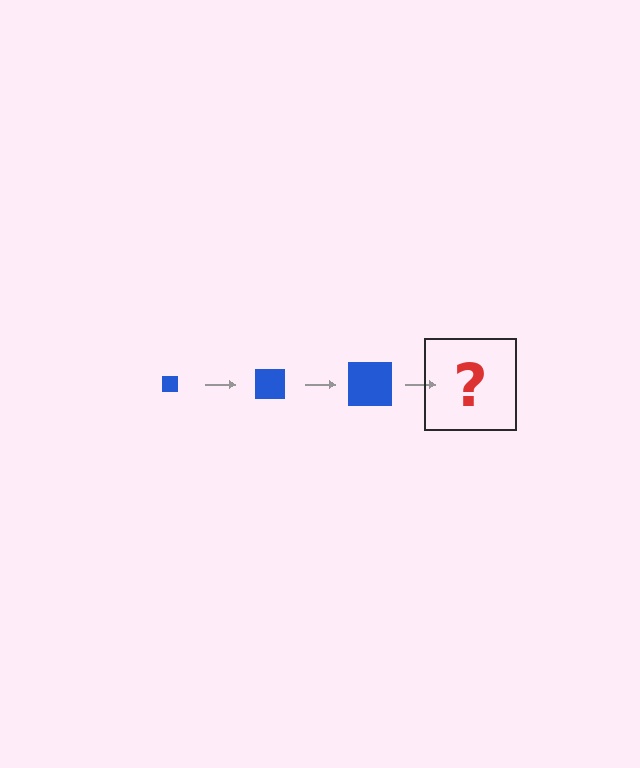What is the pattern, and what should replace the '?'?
The pattern is that the square gets progressively larger each step. The '?' should be a blue square, larger than the previous one.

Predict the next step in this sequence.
The next step is a blue square, larger than the previous one.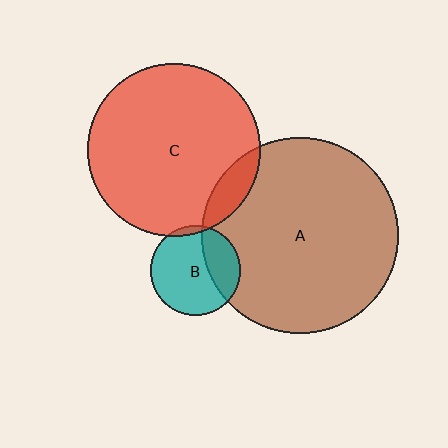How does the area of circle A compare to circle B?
Approximately 4.8 times.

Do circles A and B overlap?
Yes.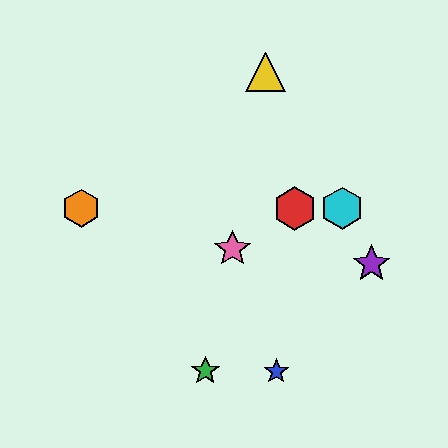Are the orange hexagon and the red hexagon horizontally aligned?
Yes, both are at y≈208.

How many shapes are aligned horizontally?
3 shapes (the red hexagon, the orange hexagon, the cyan hexagon) are aligned horizontally.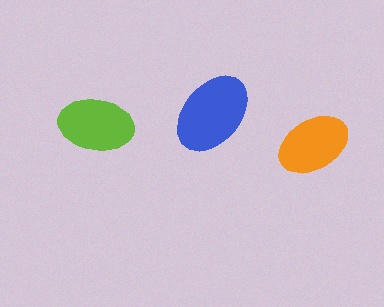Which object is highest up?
The blue ellipse is topmost.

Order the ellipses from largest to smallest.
the blue one, the lime one, the orange one.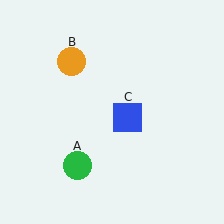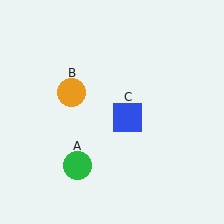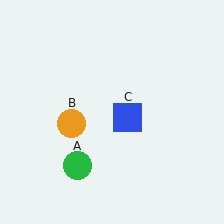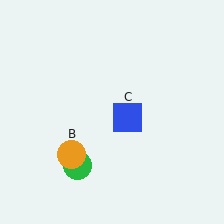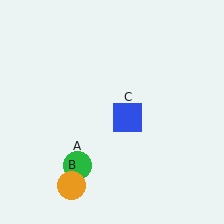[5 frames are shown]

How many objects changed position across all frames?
1 object changed position: orange circle (object B).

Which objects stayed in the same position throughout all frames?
Green circle (object A) and blue square (object C) remained stationary.